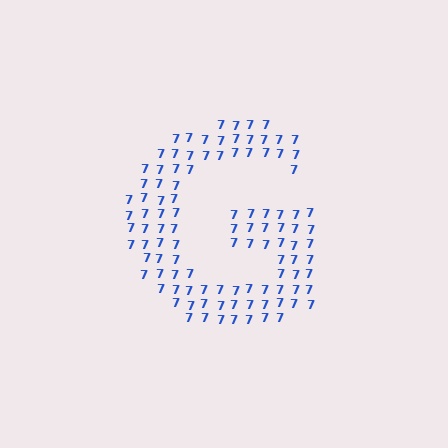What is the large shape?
The large shape is the letter G.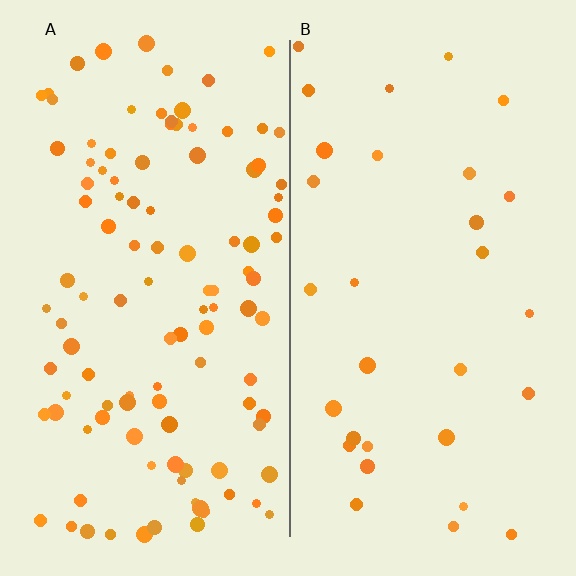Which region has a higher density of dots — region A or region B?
A (the left).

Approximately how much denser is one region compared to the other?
Approximately 3.6× — region A over region B.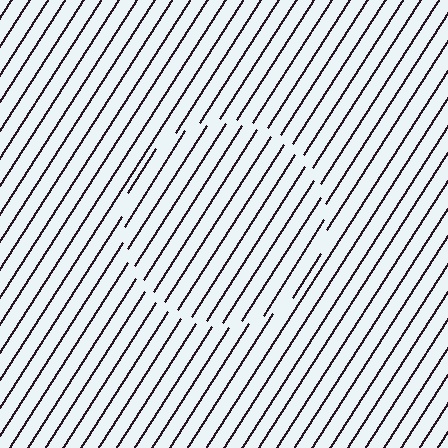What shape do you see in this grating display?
An illusory circle. The interior of the shape contains the same grating, shifted by half a period — the contour is defined by the phase discontinuity where line-ends from the inner and outer gratings abut.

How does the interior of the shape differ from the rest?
The interior of the shape contains the same grating, shifted by half a period — the contour is defined by the phase discontinuity where line-ends from the inner and outer gratings abut.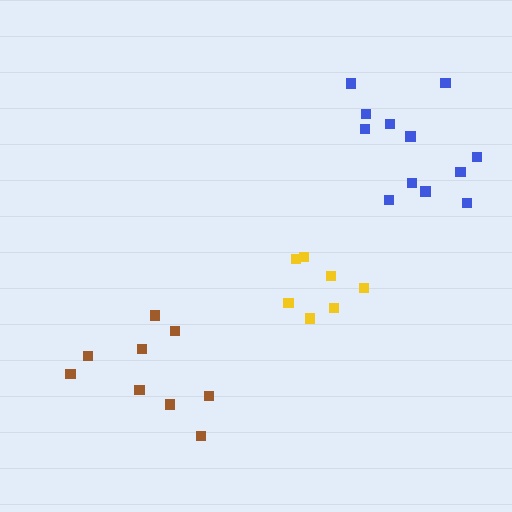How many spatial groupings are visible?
There are 3 spatial groupings.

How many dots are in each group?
Group 1: 7 dots, Group 2: 9 dots, Group 3: 12 dots (28 total).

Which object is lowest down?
The brown cluster is bottommost.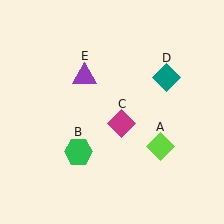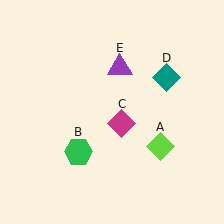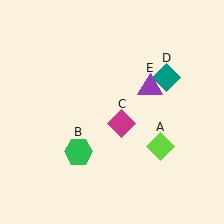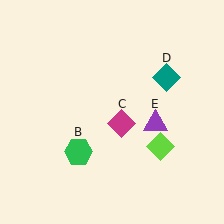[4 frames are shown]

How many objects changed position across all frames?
1 object changed position: purple triangle (object E).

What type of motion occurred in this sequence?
The purple triangle (object E) rotated clockwise around the center of the scene.